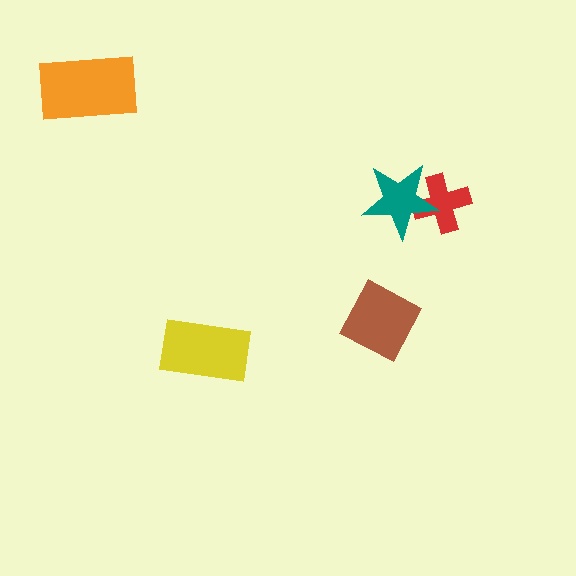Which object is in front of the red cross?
The teal star is in front of the red cross.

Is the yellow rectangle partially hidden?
No, no other shape covers it.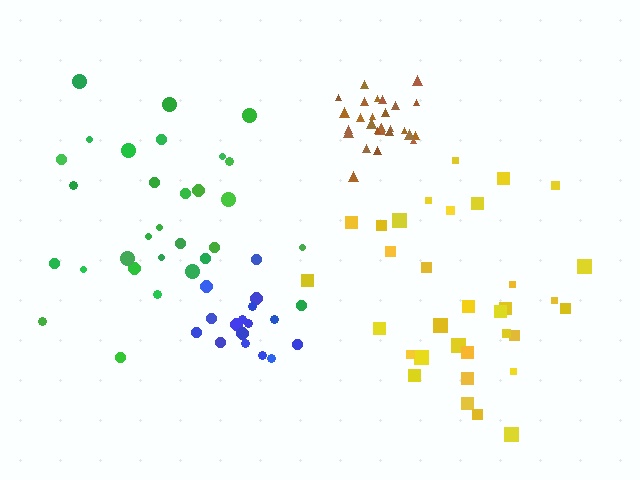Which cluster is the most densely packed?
Brown.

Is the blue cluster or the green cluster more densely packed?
Blue.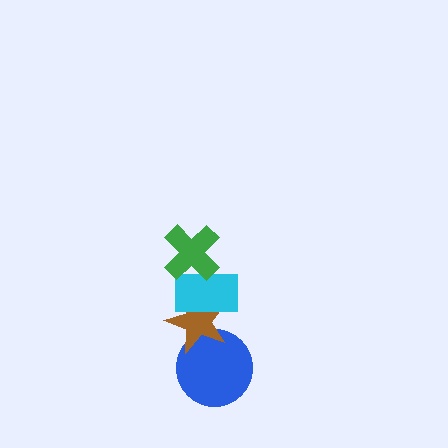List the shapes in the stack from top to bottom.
From top to bottom: the green cross, the cyan rectangle, the brown star, the blue circle.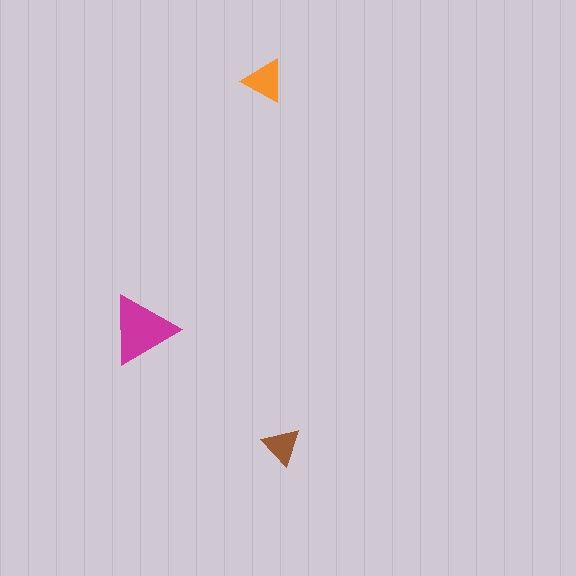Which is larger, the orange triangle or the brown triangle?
The orange one.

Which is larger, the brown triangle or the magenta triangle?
The magenta one.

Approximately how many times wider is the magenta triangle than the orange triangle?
About 1.5 times wider.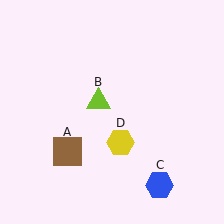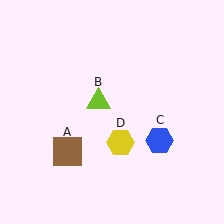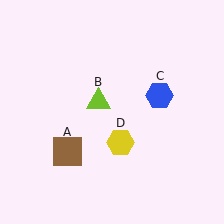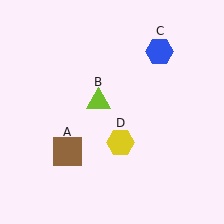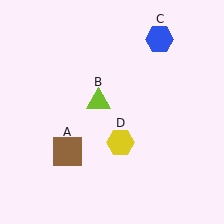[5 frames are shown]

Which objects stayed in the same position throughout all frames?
Brown square (object A) and lime triangle (object B) and yellow hexagon (object D) remained stationary.